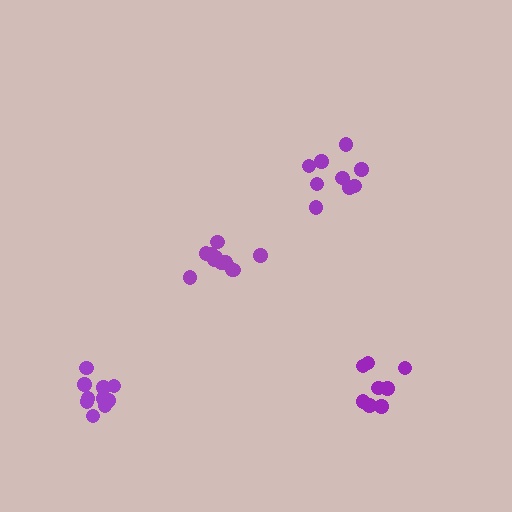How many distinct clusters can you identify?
There are 4 distinct clusters.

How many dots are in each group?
Group 1: 9 dots, Group 2: 13 dots, Group 3: 10 dots, Group 4: 9 dots (41 total).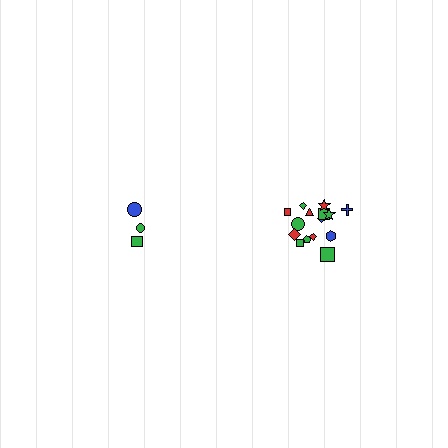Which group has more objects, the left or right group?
The right group.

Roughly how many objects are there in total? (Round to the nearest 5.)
Roughly 20 objects in total.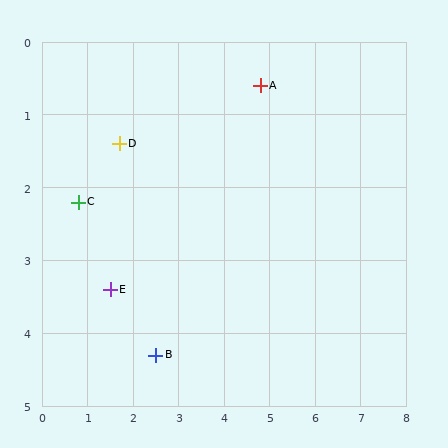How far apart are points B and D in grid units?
Points B and D are about 3.0 grid units apart.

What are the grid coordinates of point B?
Point B is at approximately (2.5, 4.3).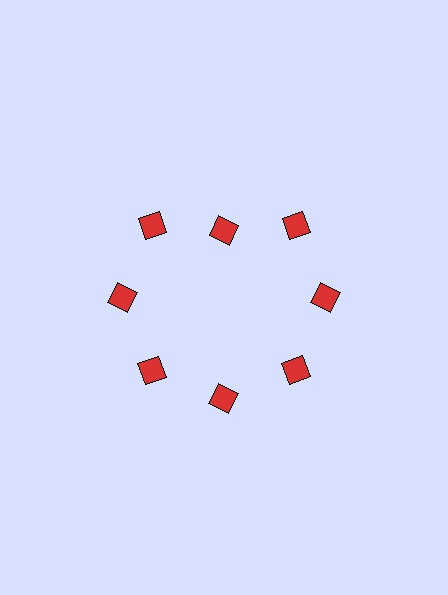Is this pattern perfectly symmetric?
No. The 8 red diamonds are arranged in a ring, but one element near the 12 o'clock position is pulled inward toward the center, breaking the 8-fold rotational symmetry.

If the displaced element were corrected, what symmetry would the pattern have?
It would have 8-fold rotational symmetry — the pattern would map onto itself every 45 degrees.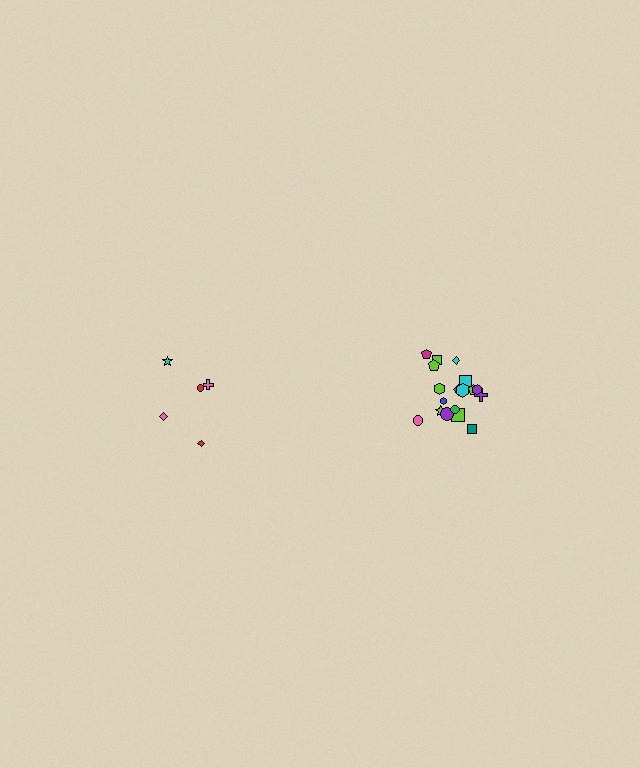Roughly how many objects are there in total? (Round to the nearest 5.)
Roughly 25 objects in total.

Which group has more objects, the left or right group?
The right group.